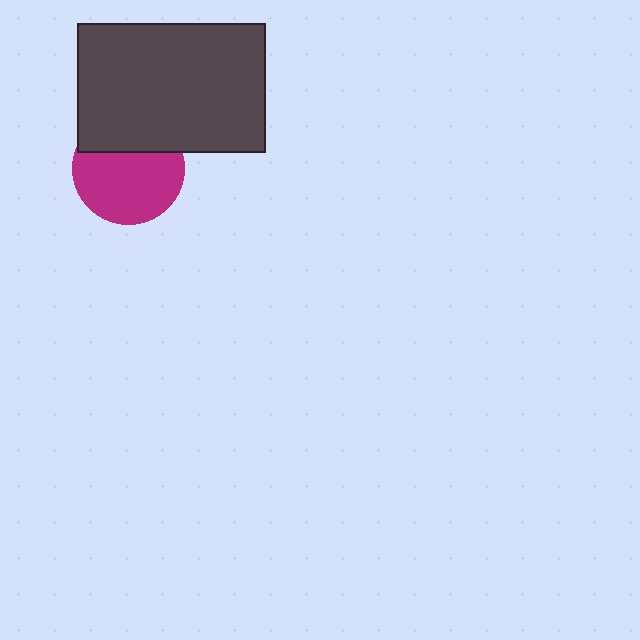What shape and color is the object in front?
The object in front is a dark gray rectangle.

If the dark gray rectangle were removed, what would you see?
You would see the complete magenta circle.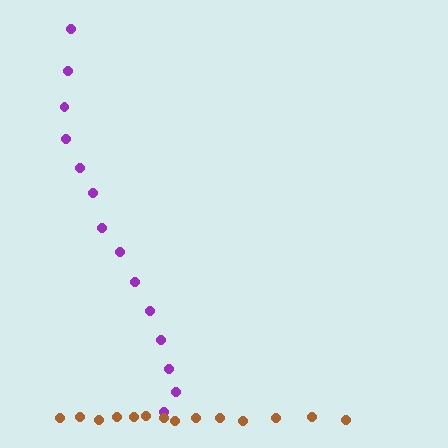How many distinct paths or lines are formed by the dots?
There are 2 distinct paths.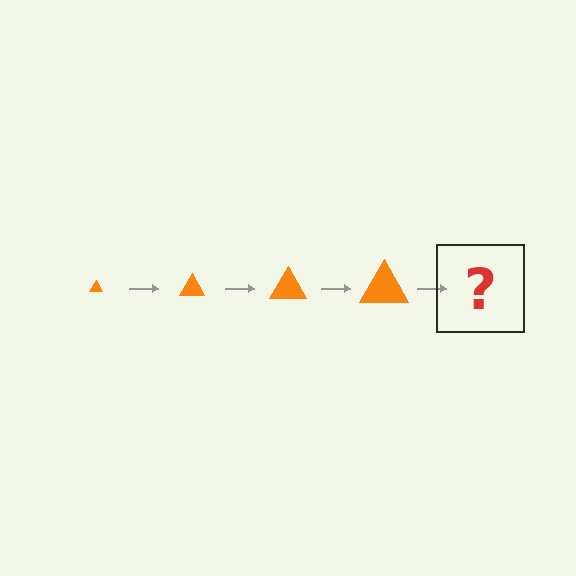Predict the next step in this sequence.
The next step is an orange triangle, larger than the previous one.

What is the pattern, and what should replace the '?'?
The pattern is that the triangle gets progressively larger each step. The '?' should be an orange triangle, larger than the previous one.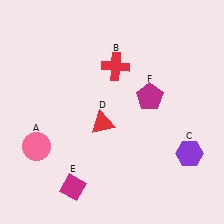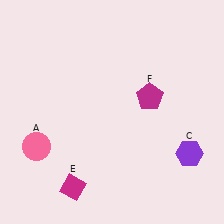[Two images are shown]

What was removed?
The red cross (B), the red triangle (D) were removed in Image 2.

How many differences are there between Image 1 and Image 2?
There are 2 differences between the two images.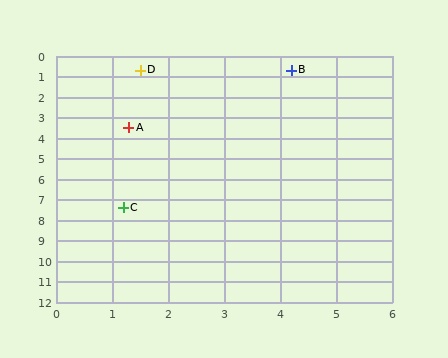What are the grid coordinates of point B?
Point B is at approximately (4.2, 0.7).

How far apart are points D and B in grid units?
Points D and B are about 2.7 grid units apart.